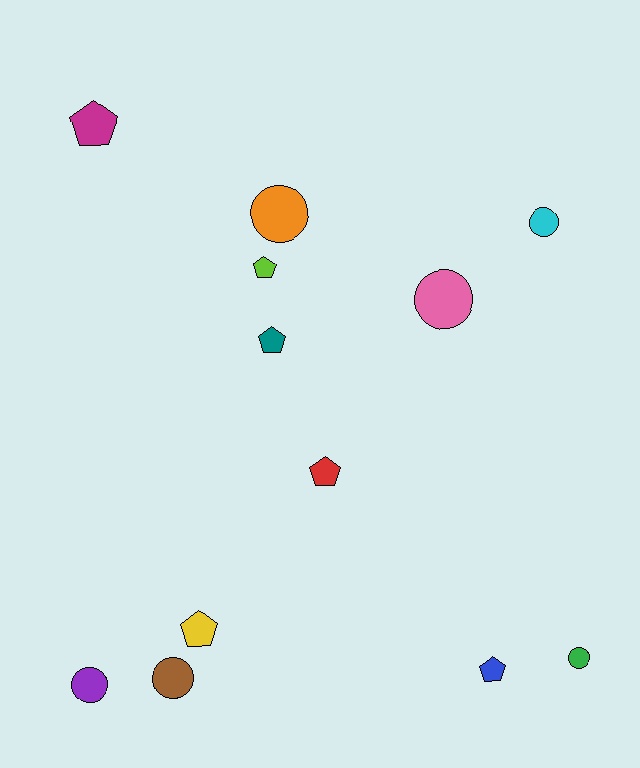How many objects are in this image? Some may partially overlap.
There are 12 objects.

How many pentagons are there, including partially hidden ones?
There are 6 pentagons.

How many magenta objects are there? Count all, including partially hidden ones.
There is 1 magenta object.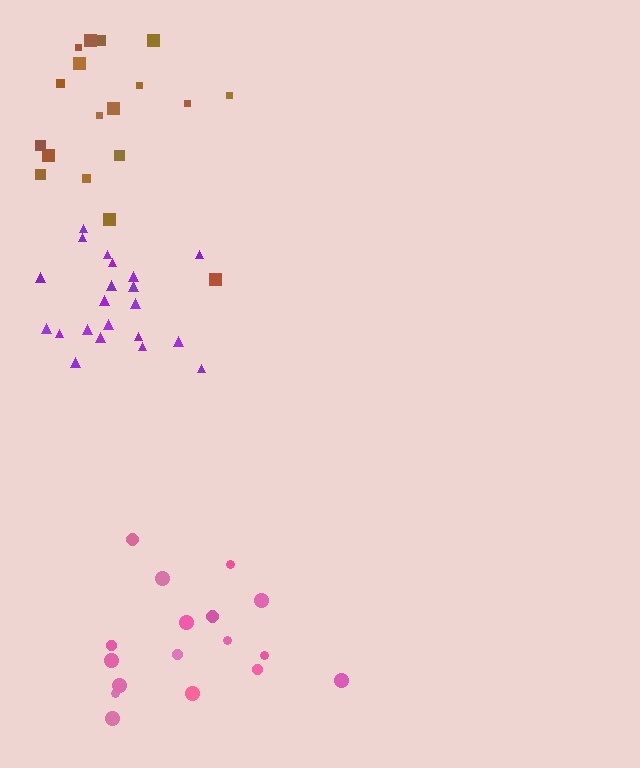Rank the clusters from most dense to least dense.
purple, brown, pink.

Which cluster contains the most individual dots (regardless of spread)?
Purple (21).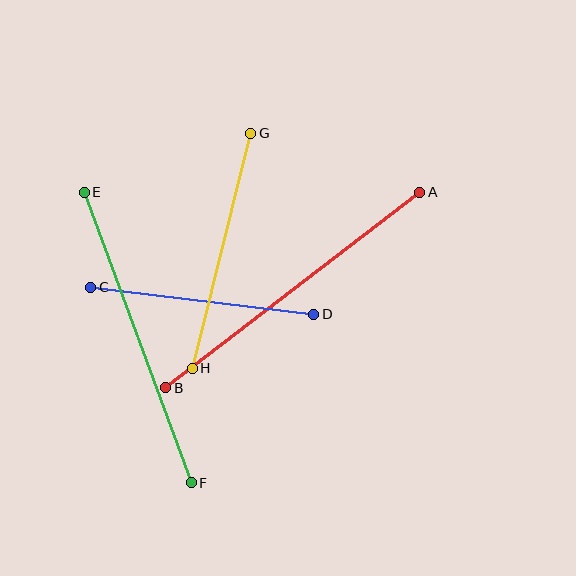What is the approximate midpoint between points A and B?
The midpoint is at approximately (293, 290) pixels.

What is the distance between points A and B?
The distance is approximately 321 pixels.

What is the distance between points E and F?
The distance is approximately 309 pixels.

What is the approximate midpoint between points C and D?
The midpoint is at approximately (202, 301) pixels.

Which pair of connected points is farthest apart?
Points A and B are farthest apart.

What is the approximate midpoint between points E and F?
The midpoint is at approximately (138, 337) pixels.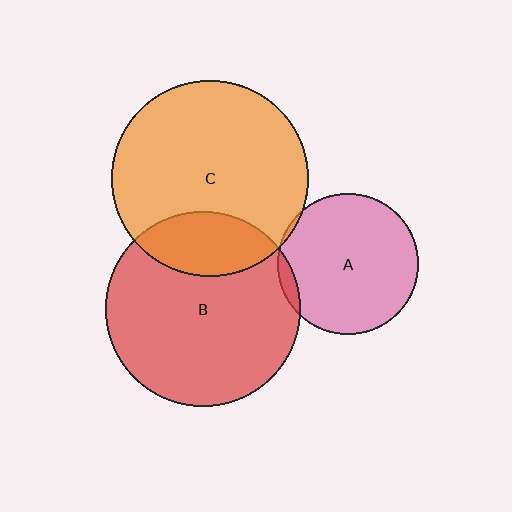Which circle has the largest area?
Circle C (orange).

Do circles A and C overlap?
Yes.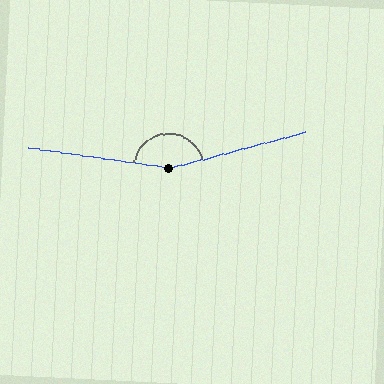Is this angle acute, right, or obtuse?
It is obtuse.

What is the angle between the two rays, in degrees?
Approximately 157 degrees.